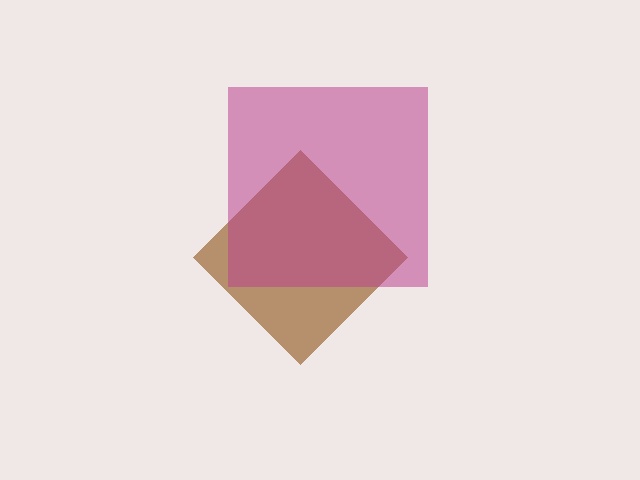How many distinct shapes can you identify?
There are 2 distinct shapes: a brown diamond, a magenta square.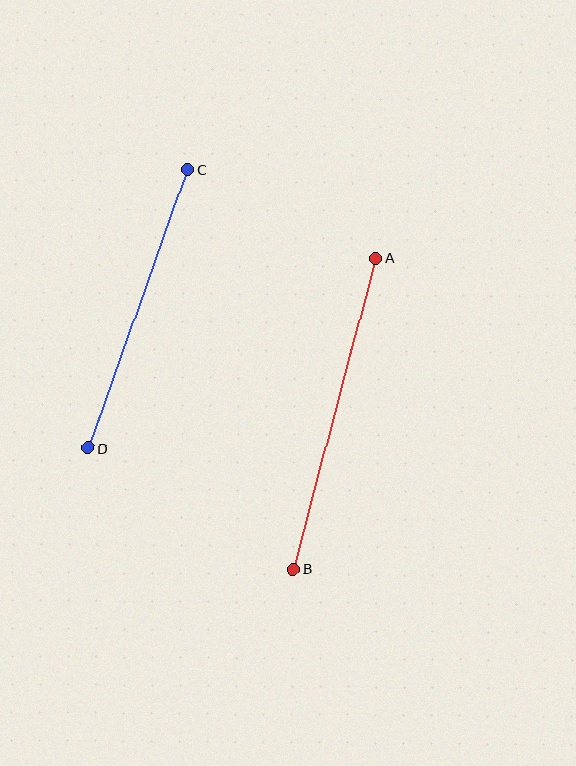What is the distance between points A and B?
The distance is approximately 322 pixels.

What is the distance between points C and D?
The distance is approximately 295 pixels.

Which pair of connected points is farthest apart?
Points A and B are farthest apart.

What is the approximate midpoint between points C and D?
The midpoint is at approximately (138, 309) pixels.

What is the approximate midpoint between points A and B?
The midpoint is at approximately (334, 413) pixels.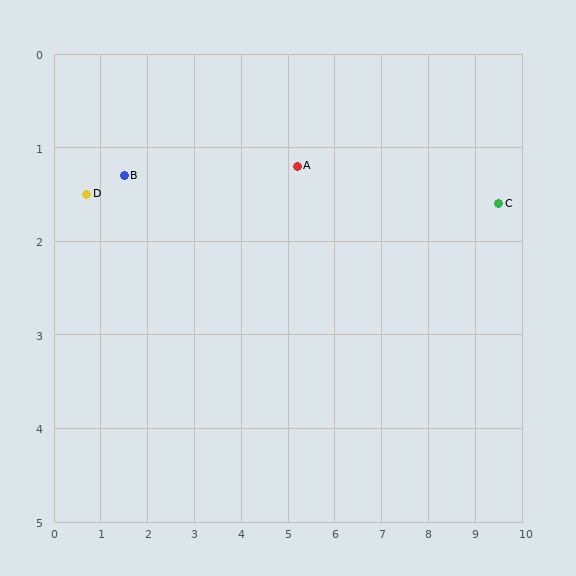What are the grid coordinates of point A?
Point A is at approximately (5.2, 1.2).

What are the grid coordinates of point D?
Point D is at approximately (0.7, 1.5).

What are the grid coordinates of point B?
Point B is at approximately (1.5, 1.3).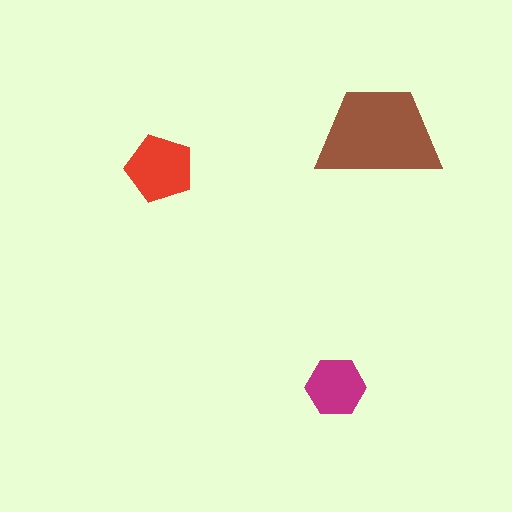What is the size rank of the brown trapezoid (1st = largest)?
1st.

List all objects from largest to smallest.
The brown trapezoid, the red pentagon, the magenta hexagon.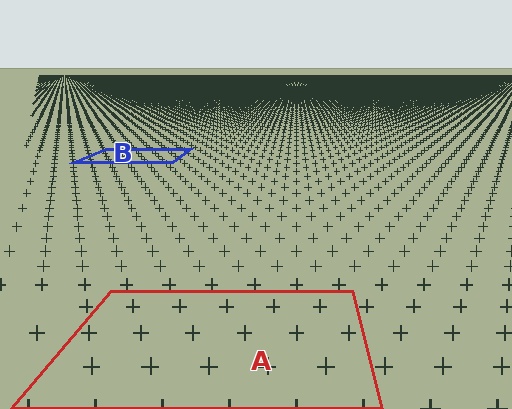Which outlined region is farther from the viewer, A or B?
Region B is farther from the viewer — the texture elements inside it appear smaller and more densely packed.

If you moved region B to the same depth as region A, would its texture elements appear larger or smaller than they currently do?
They would appear larger. At a closer depth, the same texture elements are projected at a bigger on-screen size.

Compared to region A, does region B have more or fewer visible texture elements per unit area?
Region B has more texture elements per unit area — they are packed more densely because it is farther away.